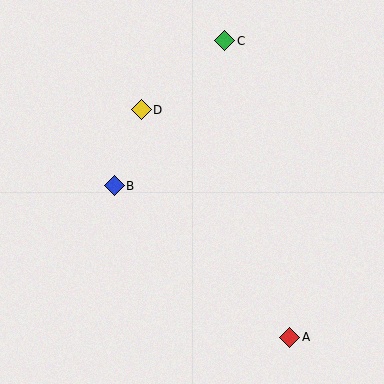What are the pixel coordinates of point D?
Point D is at (141, 110).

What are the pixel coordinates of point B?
Point B is at (114, 186).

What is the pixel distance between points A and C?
The distance between A and C is 303 pixels.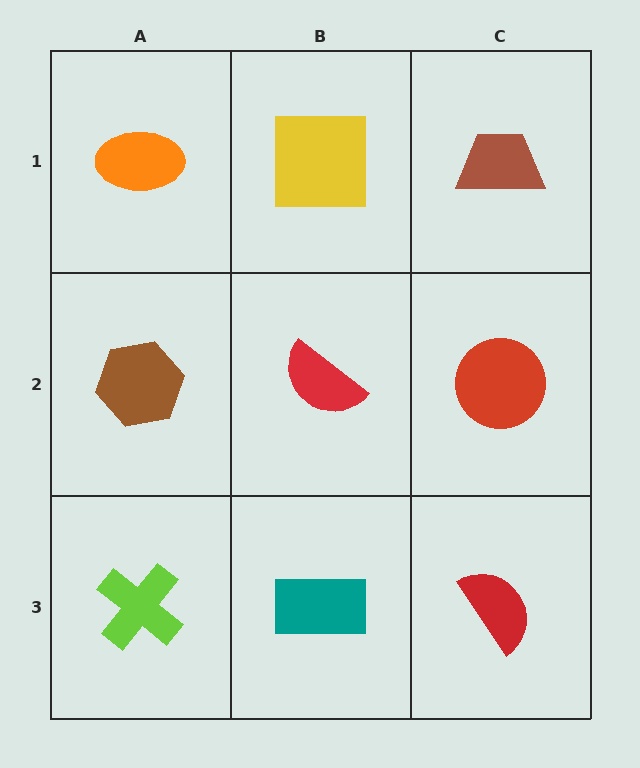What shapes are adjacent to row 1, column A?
A brown hexagon (row 2, column A), a yellow square (row 1, column B).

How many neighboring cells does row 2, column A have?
3.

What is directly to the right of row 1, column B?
A brown trapezoid.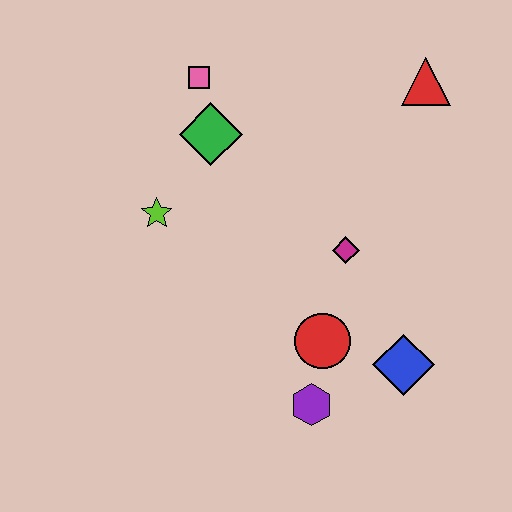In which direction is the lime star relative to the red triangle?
The lime star is to the left of the red triangle.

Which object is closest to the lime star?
The green diamond is closest to the lime star.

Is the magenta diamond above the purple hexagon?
Yes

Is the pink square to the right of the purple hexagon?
No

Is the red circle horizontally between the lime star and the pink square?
No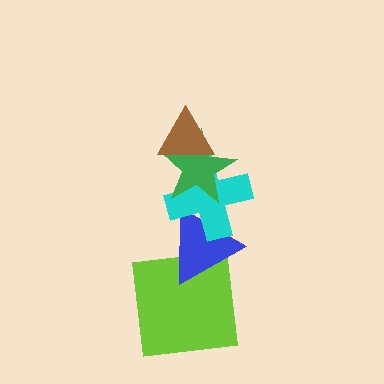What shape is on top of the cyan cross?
The green star is on top of the cyan cross.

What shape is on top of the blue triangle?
The cyan cross is on top of the blue triangle.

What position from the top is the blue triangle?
The blue triangle is 4th from the top.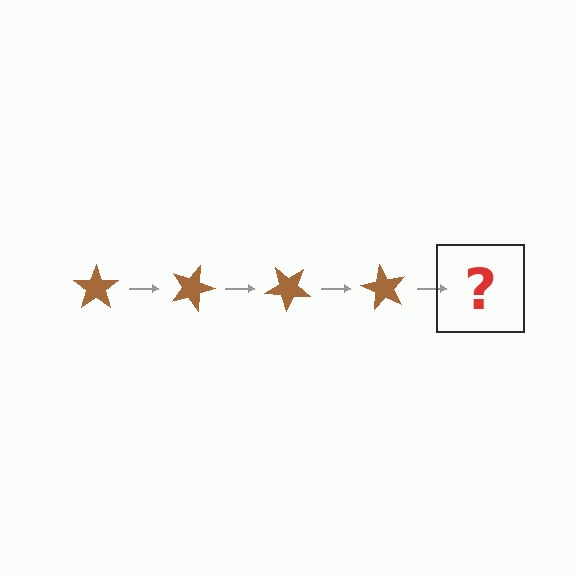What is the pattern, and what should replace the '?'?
The pattern is that the star rotates 20 degrees each step. The '?' should be a brown star rotated 80 degrees.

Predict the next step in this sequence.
The next step is a brown star rotated 80 degrees.